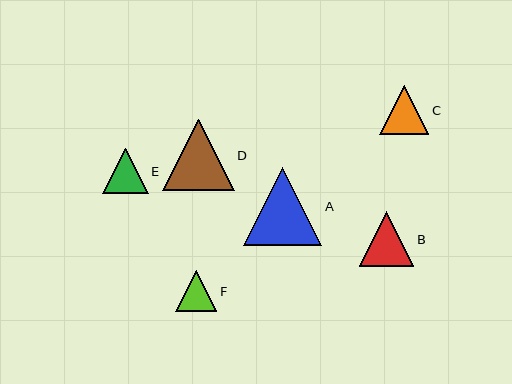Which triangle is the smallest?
Triangle F is the smallest with a size of approximately 41 pixels.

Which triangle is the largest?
Triangle A is the largest with a size of approximately 78 pixels.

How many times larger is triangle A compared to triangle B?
Triangle A is approximately 1.4 times the size of triangle B.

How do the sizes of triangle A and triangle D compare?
Triangle A and triangle D are approximately the same size.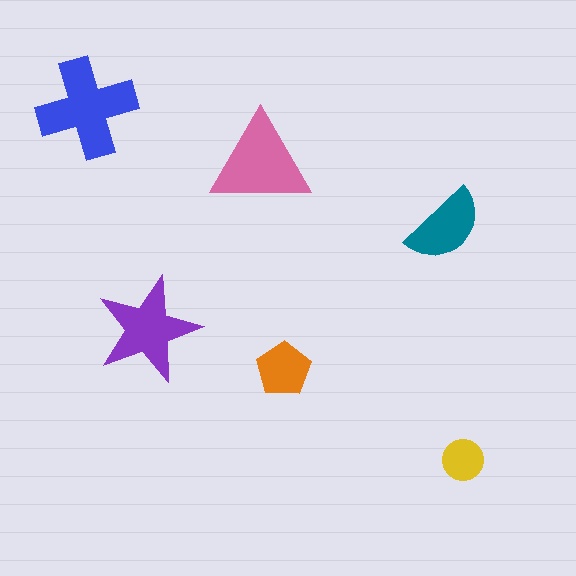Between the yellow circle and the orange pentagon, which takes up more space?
The orange pentagon.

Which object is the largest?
The blue cross.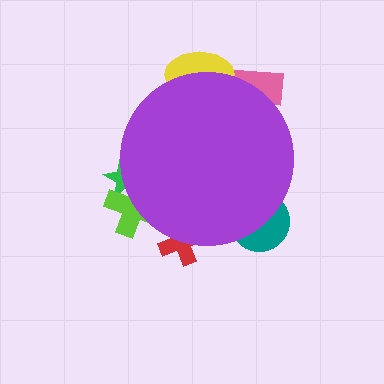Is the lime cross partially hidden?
Yes, the lime cross is partially hidden behind the purple circle.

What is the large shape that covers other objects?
A purple circle.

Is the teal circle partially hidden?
Yes, the teal circle is partially hidden behind the purple circle.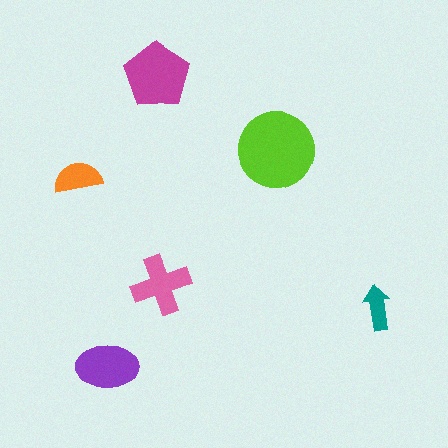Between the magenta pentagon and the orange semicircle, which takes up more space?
The magenta pentagon.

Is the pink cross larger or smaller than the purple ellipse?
Smaller.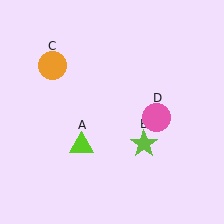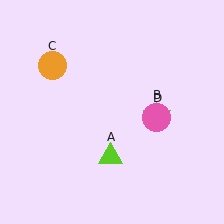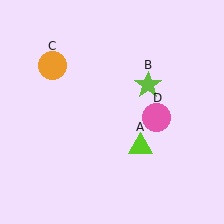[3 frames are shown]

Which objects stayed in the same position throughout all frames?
Orange circle (object C) and pink circle (object D) remained stationary.